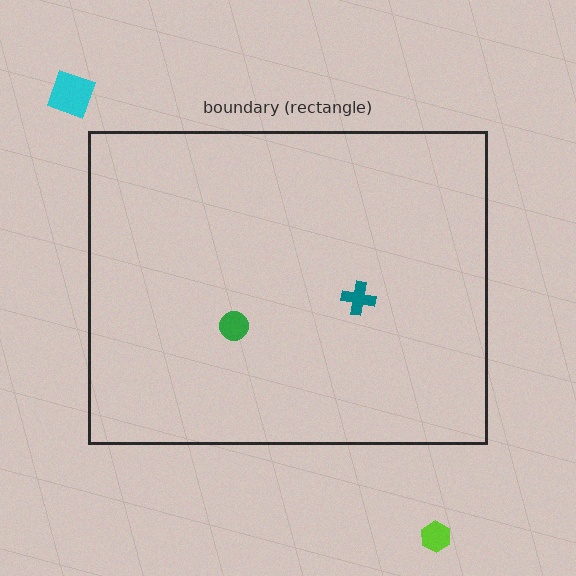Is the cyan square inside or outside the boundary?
Outside.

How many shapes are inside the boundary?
2 inside, 2 outside.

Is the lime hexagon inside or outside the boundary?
Outside.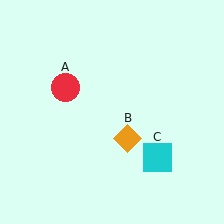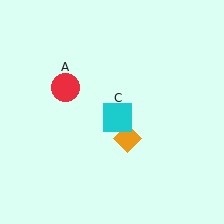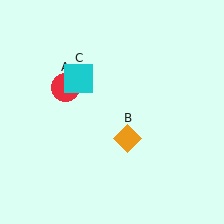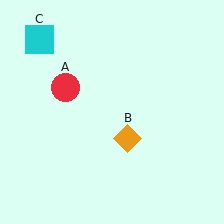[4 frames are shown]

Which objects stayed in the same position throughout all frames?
Red circle (object A) and orange diamond (object B) remained stationary.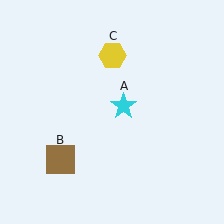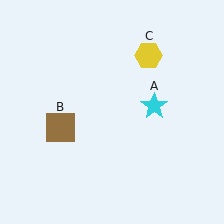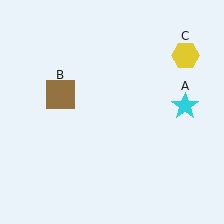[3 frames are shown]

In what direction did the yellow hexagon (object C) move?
The yellow hexagon (object C) moved right.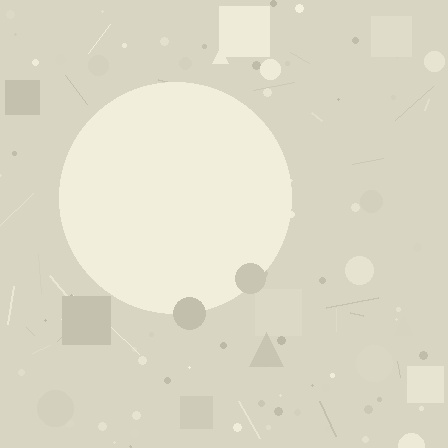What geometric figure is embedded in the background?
A circle is embedded in the background.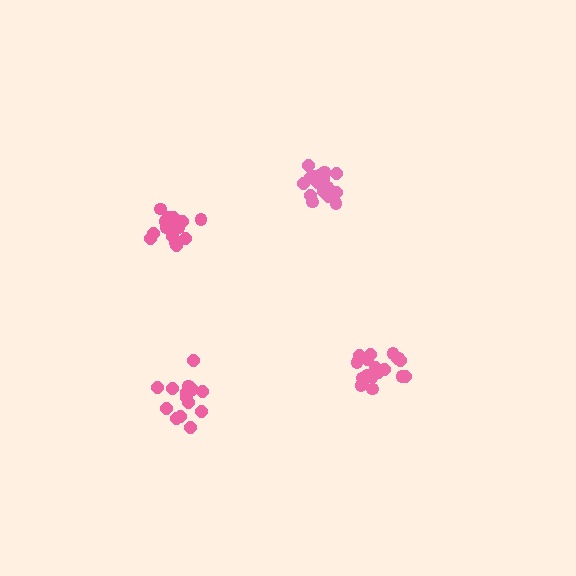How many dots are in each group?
Group 1: 20 dots, Group 2: 17 dots, Group 3: 15 dots, Group 4: 18 dots (70 total).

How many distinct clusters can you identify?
There are 4 distinct clusters.